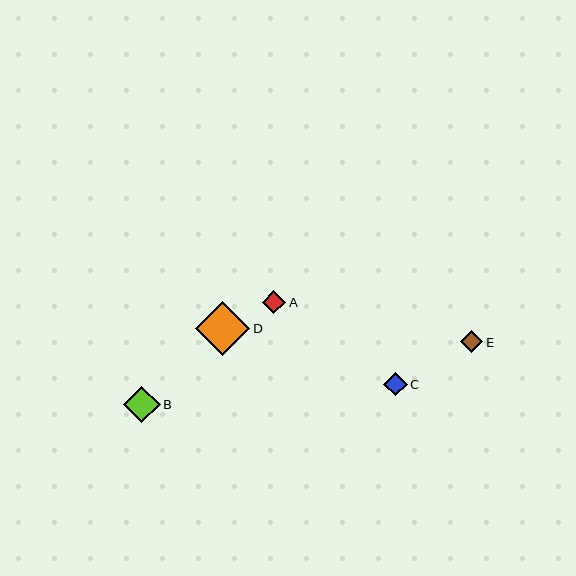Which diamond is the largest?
Diamond D is the largest with a size of approximately 54 pixels.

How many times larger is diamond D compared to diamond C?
Diamond D is approximately 2.3 times the size of diamond C.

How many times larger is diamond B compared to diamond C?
Diamond B is approximately 1.6 times the size of diamond C.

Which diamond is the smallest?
Diamond E is the smallest with a size of approximately 22 pixels.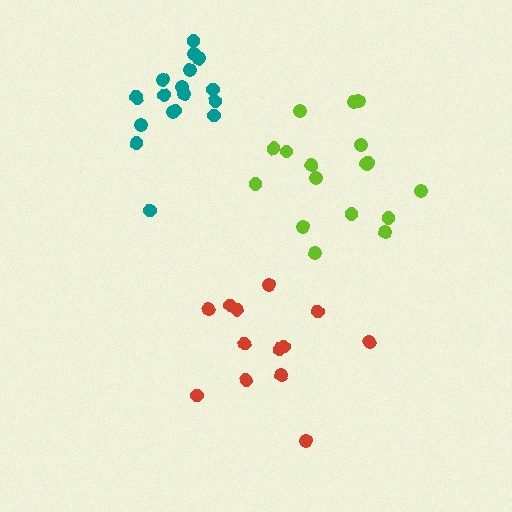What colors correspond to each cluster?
The clusters are colored: teal, red, lime.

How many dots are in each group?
Group 1: 18 dots, Group 2: 13 dots, Group 3: 17 dots (48 total).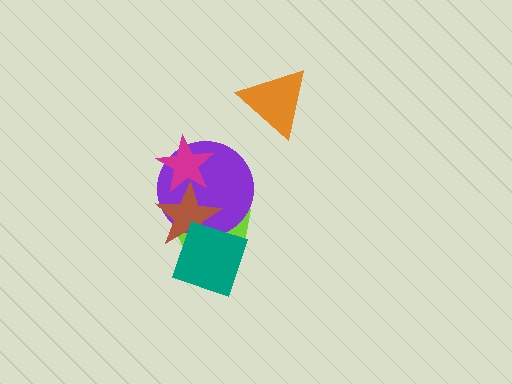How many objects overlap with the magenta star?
2 objects overlap with the magenta star.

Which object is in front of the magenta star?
The brown star is in front of the magenta star.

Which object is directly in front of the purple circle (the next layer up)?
The magenta star is directly in front of the purple circle.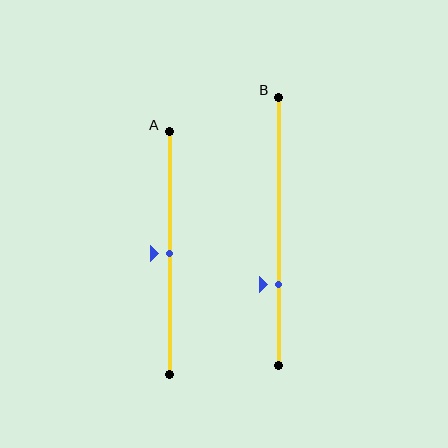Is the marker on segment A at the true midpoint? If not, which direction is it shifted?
Yes, the marker on segment A is at the true midpoint.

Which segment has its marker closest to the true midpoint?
Segment A has its marker closest to the true midpoint.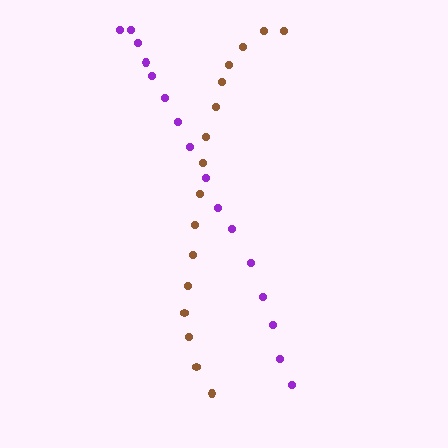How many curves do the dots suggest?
There are 2 distinct paths.